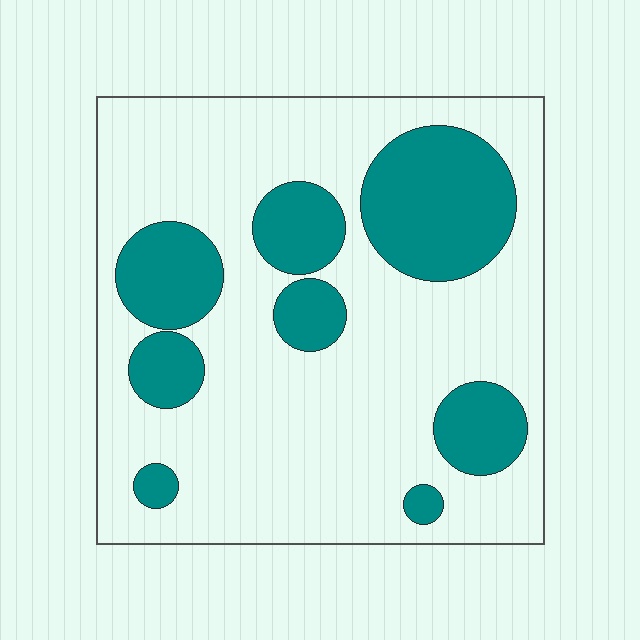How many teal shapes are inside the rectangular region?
8.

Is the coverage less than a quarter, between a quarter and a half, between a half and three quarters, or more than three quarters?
Between a quarter and a half.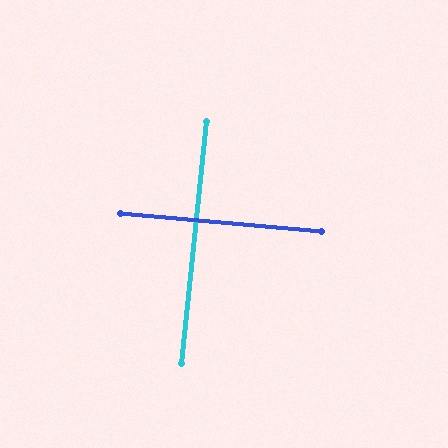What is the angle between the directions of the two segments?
Approximately 89 degrees.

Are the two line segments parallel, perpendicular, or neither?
Perpendicular — they meet at approximately 89°.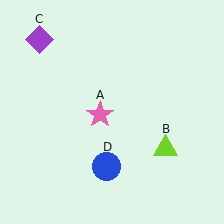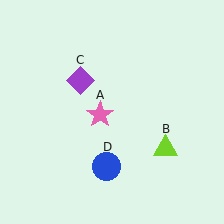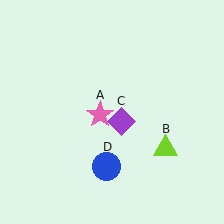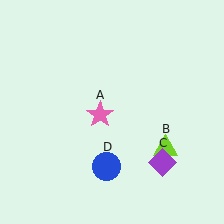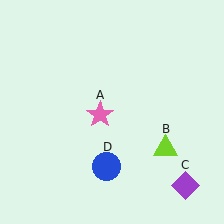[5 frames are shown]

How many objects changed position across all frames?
1 object changed position: purple diamond (object C).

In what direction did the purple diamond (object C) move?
The purple diamond (object C) moved down and to the right.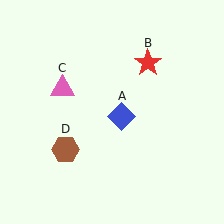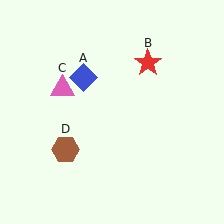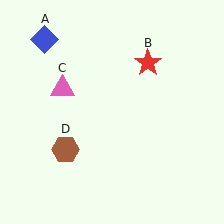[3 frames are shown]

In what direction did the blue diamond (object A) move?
The blue diamond (object A) moved up and to the left.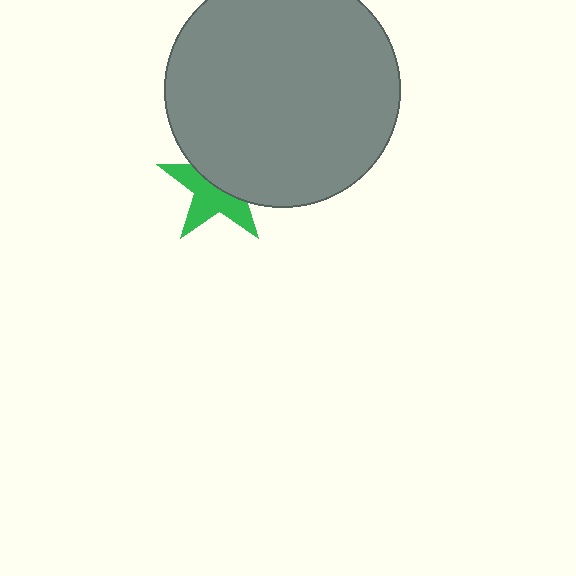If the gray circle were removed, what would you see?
You would see the complete green star.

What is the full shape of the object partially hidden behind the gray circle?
The partially hidden object is a green star.